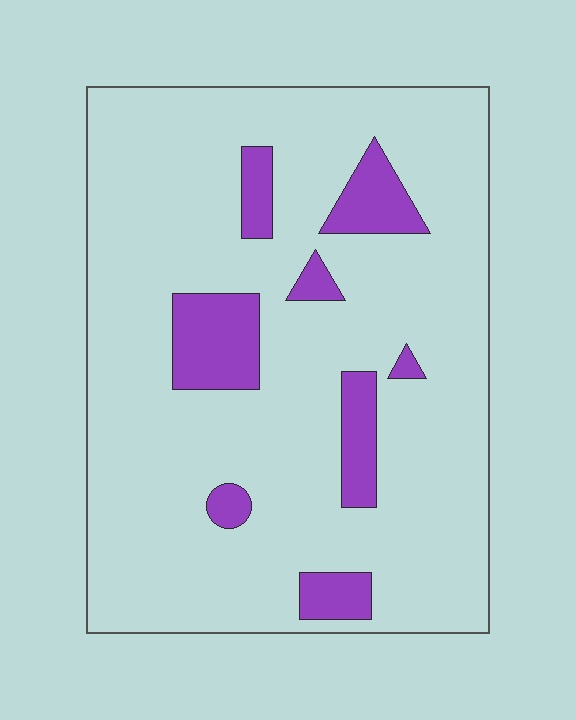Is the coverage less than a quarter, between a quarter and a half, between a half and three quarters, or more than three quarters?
Less than a quarter.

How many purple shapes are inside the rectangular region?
8.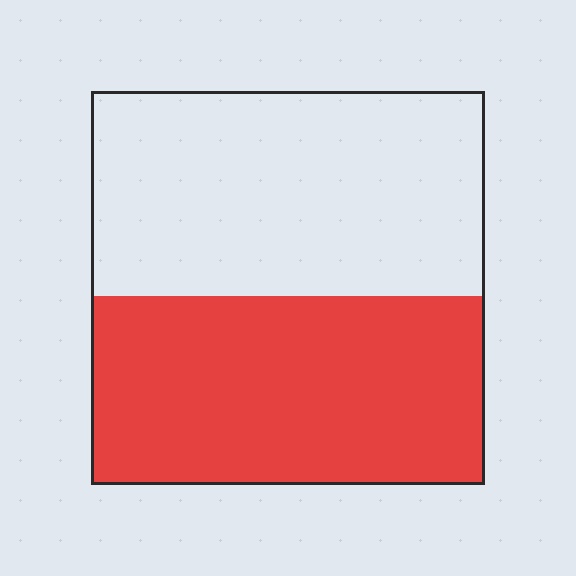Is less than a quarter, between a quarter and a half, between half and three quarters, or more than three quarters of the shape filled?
Between a quarter and a half.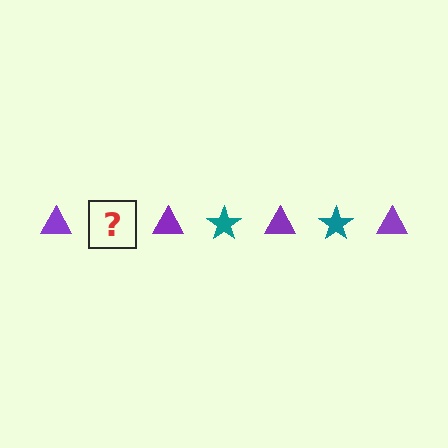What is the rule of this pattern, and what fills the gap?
The rule is that the pattern alternates between purple triangle and teal star. The gap should be filled with a teal star.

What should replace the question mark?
The question mark should be replaced with a teal star.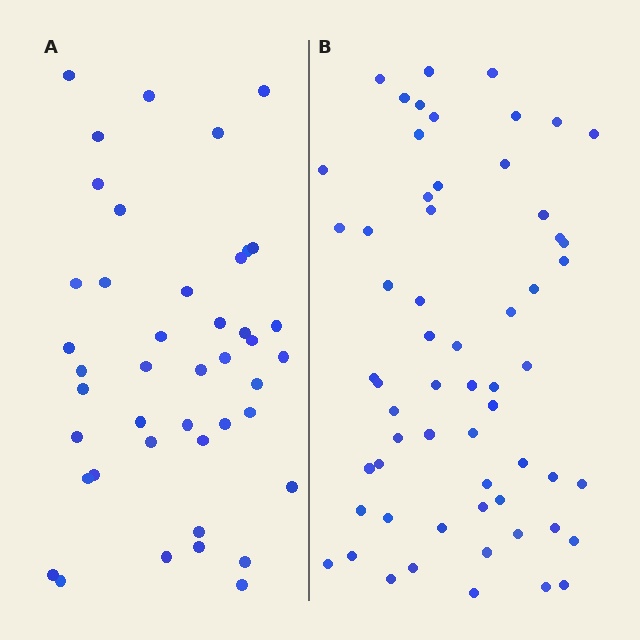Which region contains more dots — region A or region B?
Region B (the right region) has more dots.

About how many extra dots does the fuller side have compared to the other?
Region B has approximately 15 more dots than region A.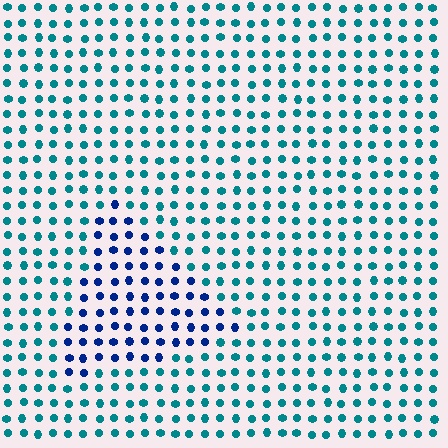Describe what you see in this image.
The image is filled with small teal elements in a uniform arrangement. A triangle-shaped region is visible where the elements are tinted to a slightly different hue, forming a subtle color boundary.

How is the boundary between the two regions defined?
The boundary is defined purely by a slight shift in hue (about 43 degrees). Spacing, size, and orientation are identical on both sides.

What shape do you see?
I see a triangle.